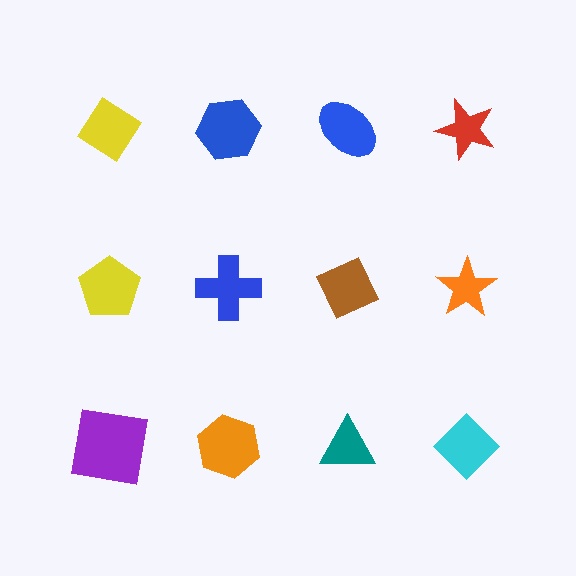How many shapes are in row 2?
4 shapes.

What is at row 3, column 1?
A purple square.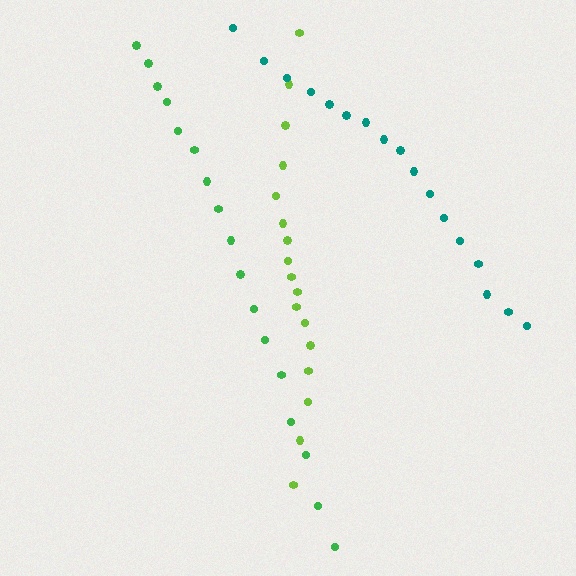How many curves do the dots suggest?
There are 3 distinct paths.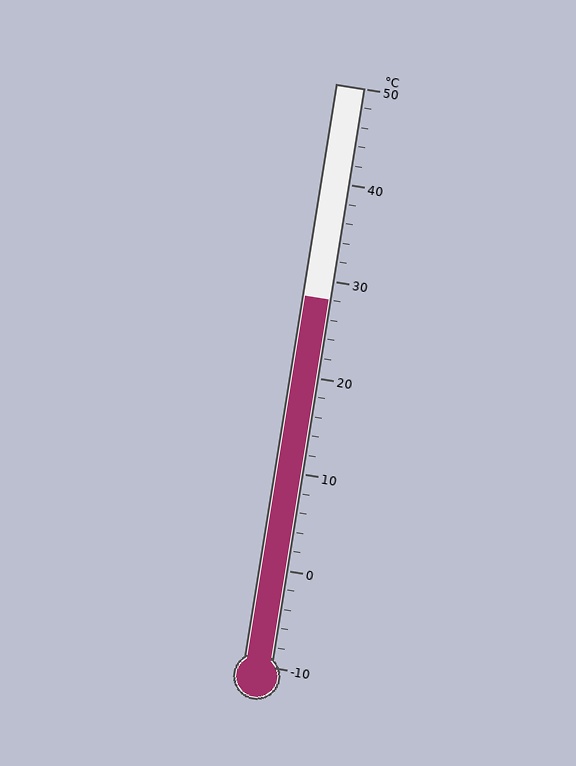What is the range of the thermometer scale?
The thermometer scale ranges from -10°C to 50°C.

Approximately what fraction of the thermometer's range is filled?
The thermometer is filled to approximately 65% of its range.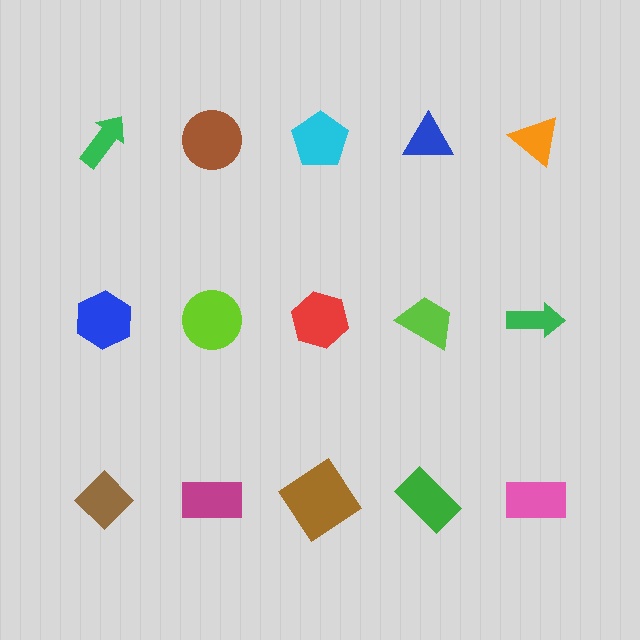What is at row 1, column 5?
An orange triangle.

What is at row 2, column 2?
A lime circle.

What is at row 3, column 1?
A brown diamond.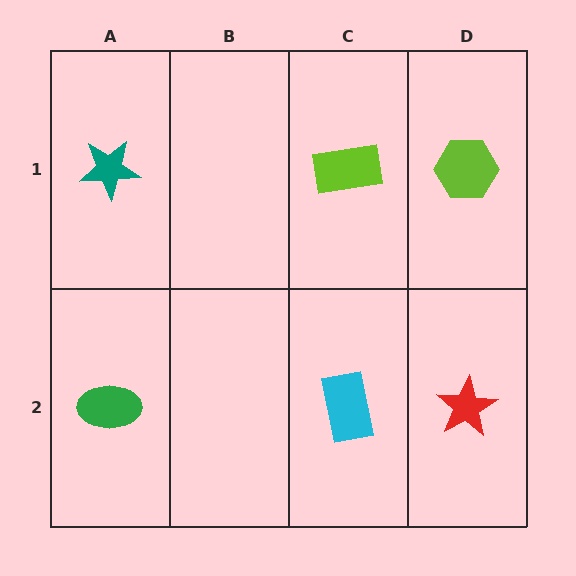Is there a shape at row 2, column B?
No, that cell is empty.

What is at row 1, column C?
A lime rectangle.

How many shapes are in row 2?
3 shapes.